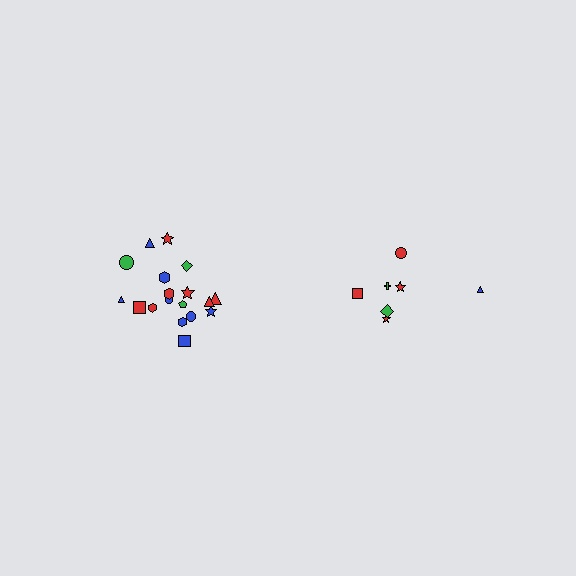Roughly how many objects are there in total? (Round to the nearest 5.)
Roughly 25 objects in total.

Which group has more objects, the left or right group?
The left group.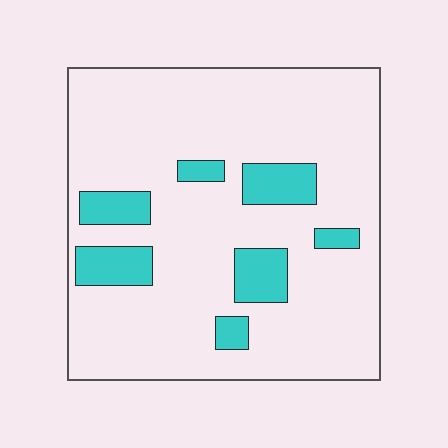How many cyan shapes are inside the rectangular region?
7.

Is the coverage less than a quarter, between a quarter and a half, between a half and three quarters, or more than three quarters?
Less than a quarter.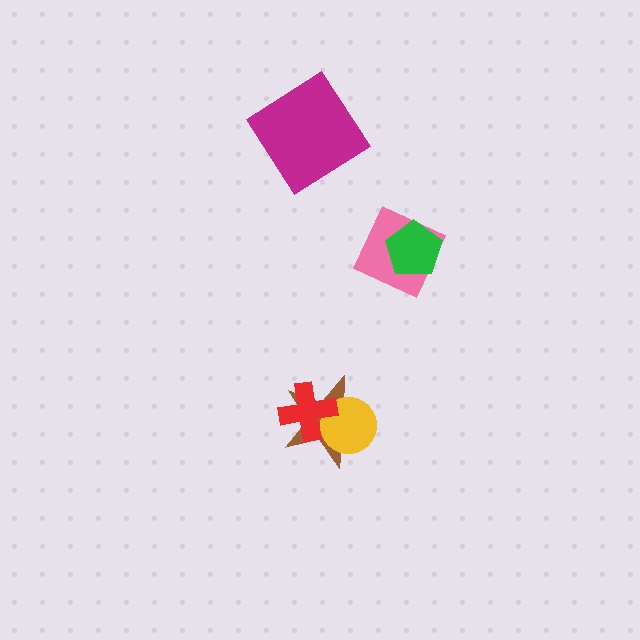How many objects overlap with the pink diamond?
1 object overlaps with the pink diamond.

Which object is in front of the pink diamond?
The green pentagon is in front of the pink diamond.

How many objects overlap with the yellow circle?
2 objects overlap with the yellow circle.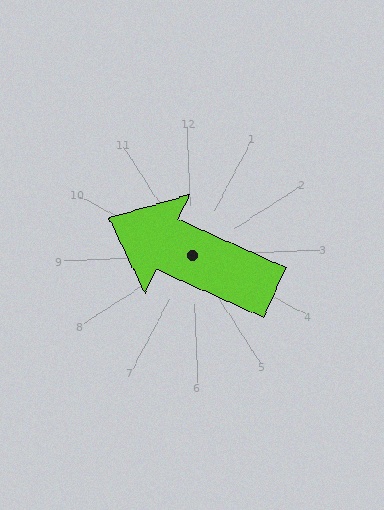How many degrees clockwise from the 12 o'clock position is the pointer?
Approximately 297 degrees.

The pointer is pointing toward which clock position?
Roughly 10 o'clock.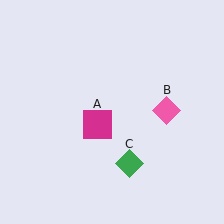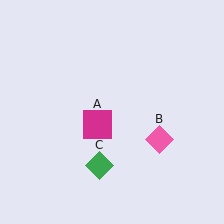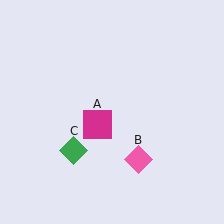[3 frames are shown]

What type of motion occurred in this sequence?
The pink diamond (object B), green diamond (object C) rotated clockwise around the center of the scene.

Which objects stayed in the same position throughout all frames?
Magenta square (object A) remained stationary.